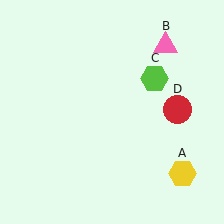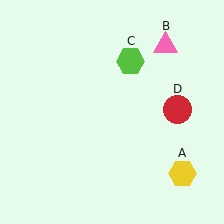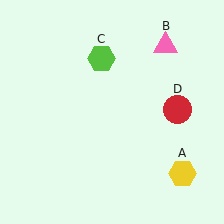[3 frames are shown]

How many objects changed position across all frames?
1 object changed position: lime hexagon (object C).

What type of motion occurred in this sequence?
The lime hexagon (object C) rotated counterclockwise around the center of the scene.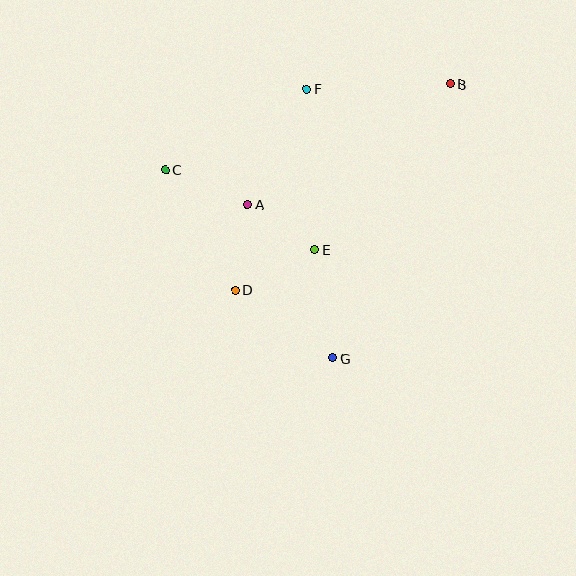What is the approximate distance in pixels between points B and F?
The distance between B and F is approximately 144 pixels.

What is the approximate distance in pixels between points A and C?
The distance between A and C is approximately 89 pixels.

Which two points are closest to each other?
Points A and E are closest to each other.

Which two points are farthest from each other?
Points B and G are farthest from each other.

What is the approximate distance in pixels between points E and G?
The distance between E and G is approximately 110 pixels.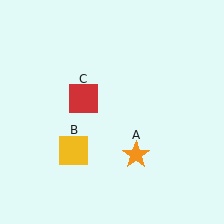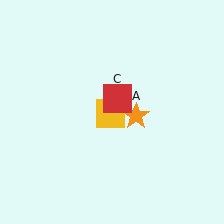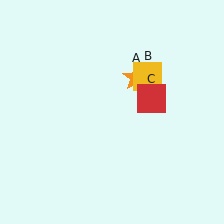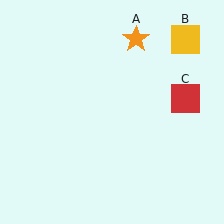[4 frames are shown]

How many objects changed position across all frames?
3 objects changed position: orange star (object A), yellow square (object B), red square (object C).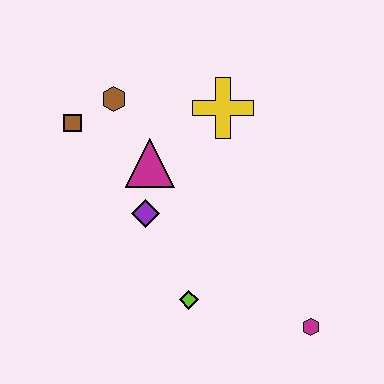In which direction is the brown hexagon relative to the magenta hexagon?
The brown hexagon is above the magenta hexagon.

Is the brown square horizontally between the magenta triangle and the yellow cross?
No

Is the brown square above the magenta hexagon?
Yes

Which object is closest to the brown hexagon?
The brown square is closest to the brown hexagon.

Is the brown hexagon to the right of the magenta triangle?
No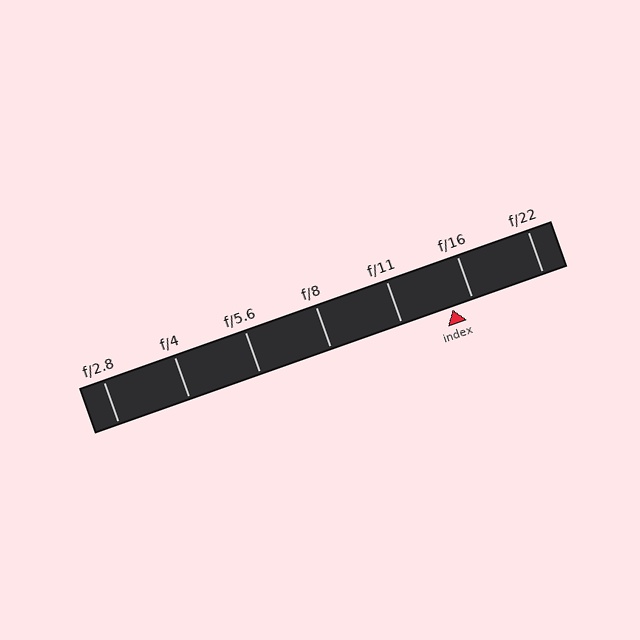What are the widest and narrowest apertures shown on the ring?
The widest aperture shown is f/2.8 and the narrowest is f/22.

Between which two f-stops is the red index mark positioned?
The index mark is between f/11 and f/16.